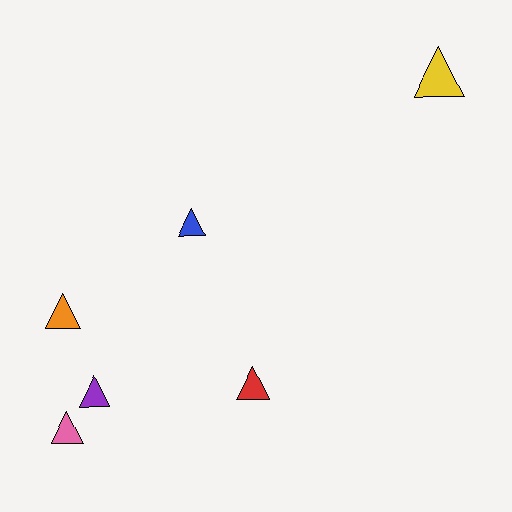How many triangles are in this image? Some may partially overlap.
There are 6 triangles.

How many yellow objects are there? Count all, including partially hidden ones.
There is 1 yellow object.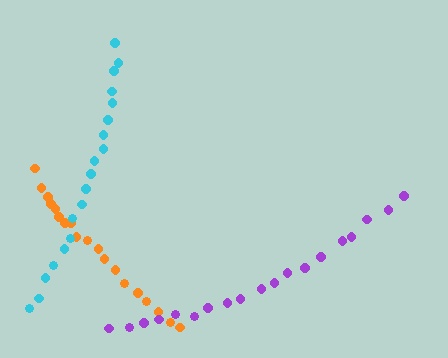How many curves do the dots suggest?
There are 3 distinct paths.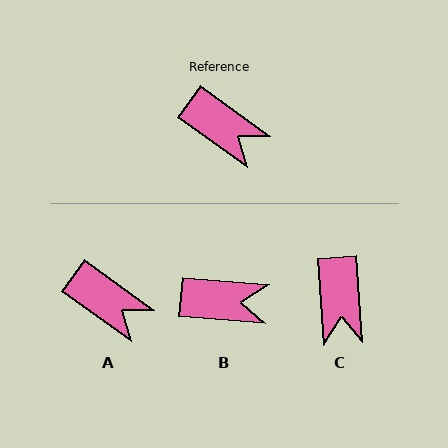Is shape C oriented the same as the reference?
No, it is off by about 50 degrees.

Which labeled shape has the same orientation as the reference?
A.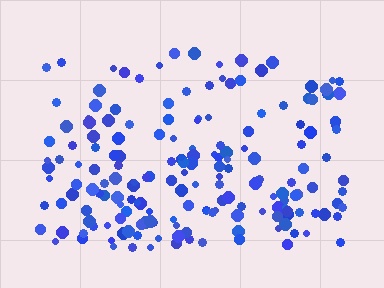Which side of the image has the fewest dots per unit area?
The top.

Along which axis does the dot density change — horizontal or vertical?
Vertical.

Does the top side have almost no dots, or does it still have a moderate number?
Still a moderate number, just noticeably fewer than the bottom.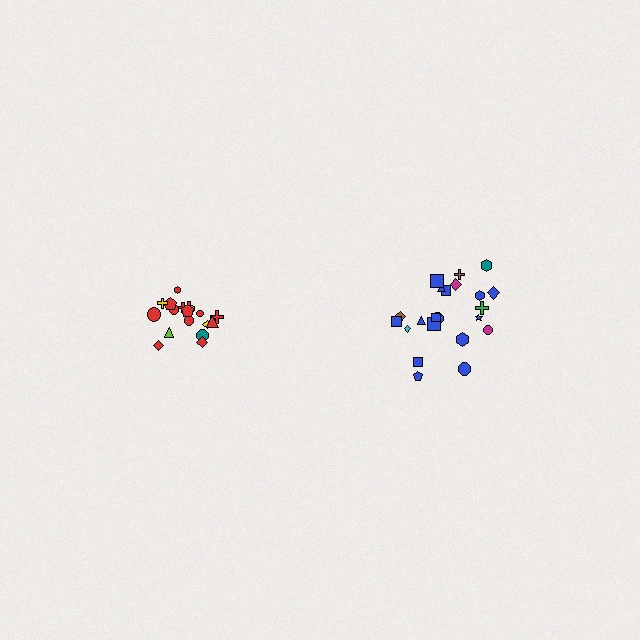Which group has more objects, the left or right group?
The right group.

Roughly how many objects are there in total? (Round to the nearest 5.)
Roughly 40 objects in total.